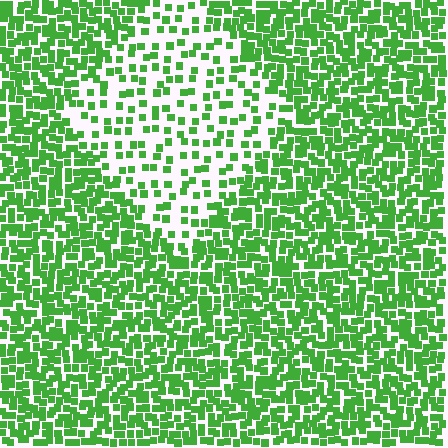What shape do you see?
I see a diamond.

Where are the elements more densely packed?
The elements are more densely packed outside the diamond boundary.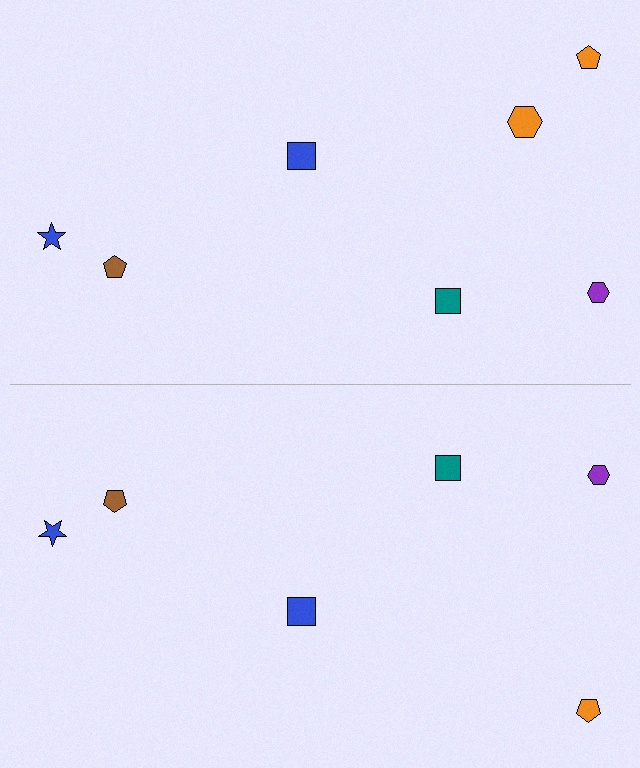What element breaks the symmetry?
A orange hexagon is missing from the bottom side.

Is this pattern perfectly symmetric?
No, the pattern is not perfectly symmetric. A orange hexagon is missing from the bottom side.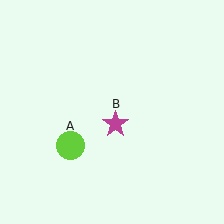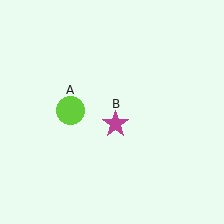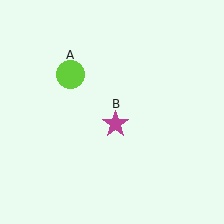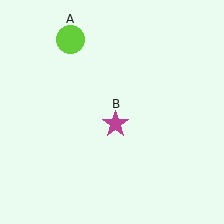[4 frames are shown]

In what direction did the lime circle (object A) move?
The lime circle (object A) moved up.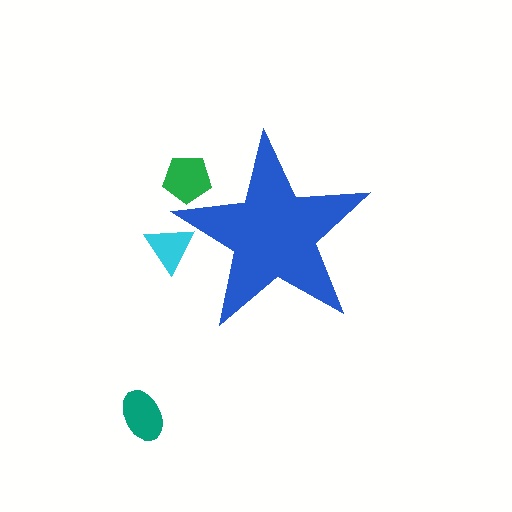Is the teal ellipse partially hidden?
No, the teal ellipse is fully visible.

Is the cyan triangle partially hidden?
Yes, the cyan triangle is partially hidden behind the blue star.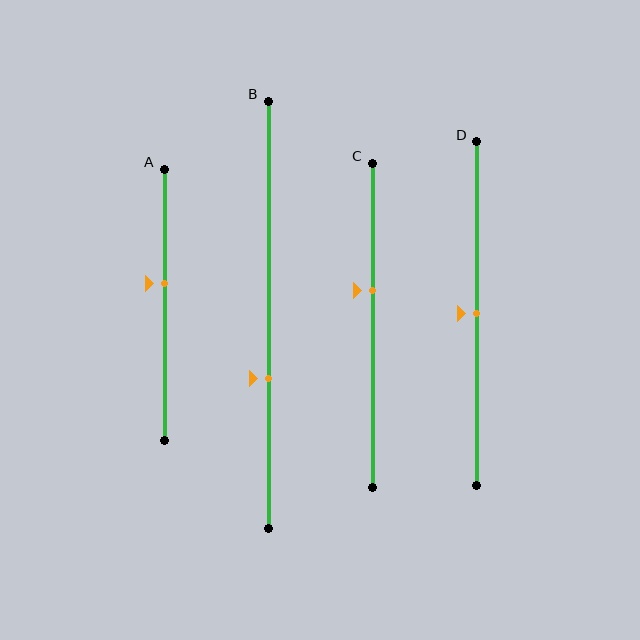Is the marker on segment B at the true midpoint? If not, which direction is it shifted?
No, the marker on segment B is shifted downward by about 15% of the segment length.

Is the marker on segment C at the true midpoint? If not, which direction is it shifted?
No, the marker on segment C is shifted upward by about 11% of the segment length.